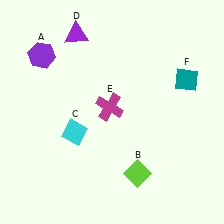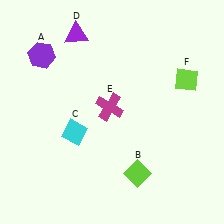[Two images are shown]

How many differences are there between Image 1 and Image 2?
There is 1 difference between the two images.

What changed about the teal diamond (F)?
In Image 1, F is teal. In Image 2, it changed to lime.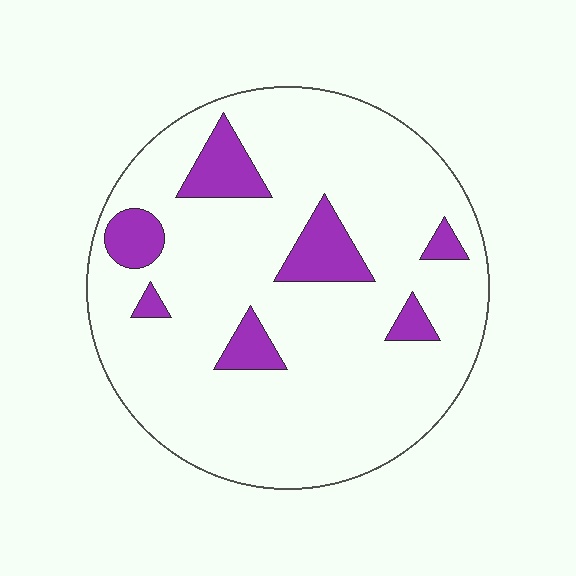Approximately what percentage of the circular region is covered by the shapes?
Approximately 15%.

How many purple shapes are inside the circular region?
7.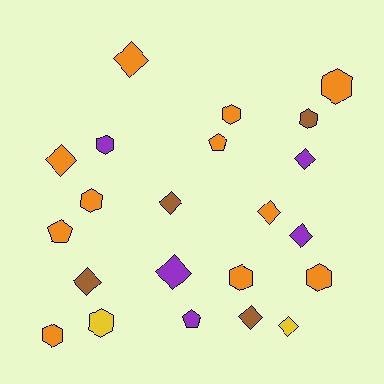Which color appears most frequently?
Orange, with 11 objects.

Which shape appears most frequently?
Diamond, with 10 objects.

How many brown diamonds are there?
There are 3 brown diamonds.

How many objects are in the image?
There are 22 objects.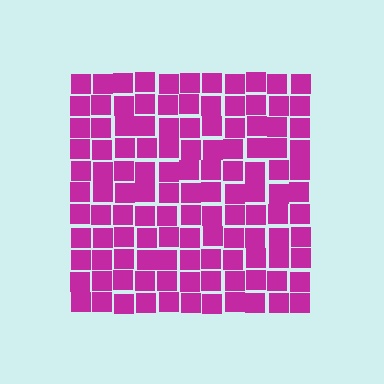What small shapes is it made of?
It is made of small squares.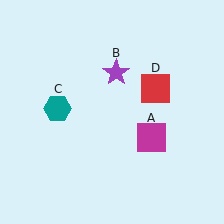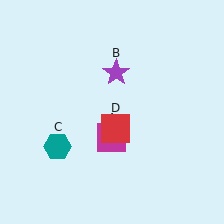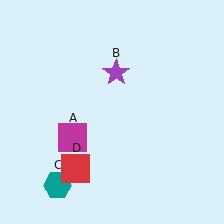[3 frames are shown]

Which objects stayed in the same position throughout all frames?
Purple star (object B) remained stationary.